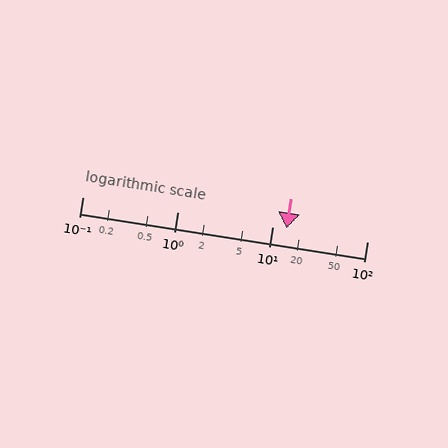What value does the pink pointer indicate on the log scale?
The pointer indicates approximately 14.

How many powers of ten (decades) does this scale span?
The scale spans 3 decades, from 0.1 to 100.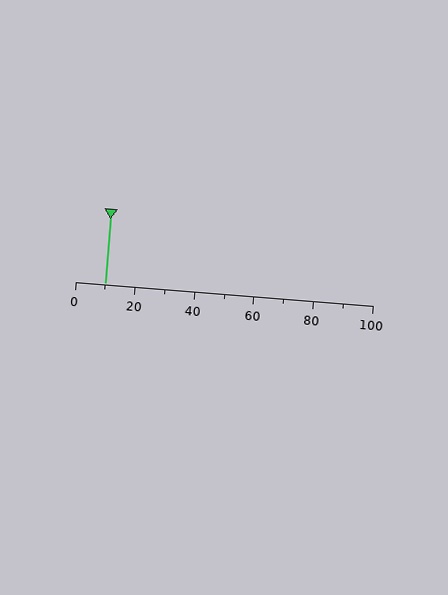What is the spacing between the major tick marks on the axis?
The major ticks are spaced 20 apart.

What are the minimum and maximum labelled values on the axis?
The axis runs from 0 to 100.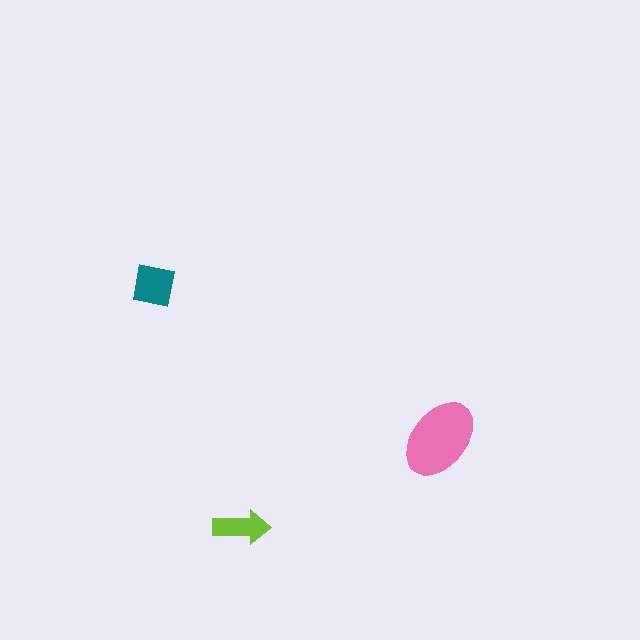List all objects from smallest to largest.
The lime arrow, the teal square, the pink ellipse.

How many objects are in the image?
There are 3 objects in the image.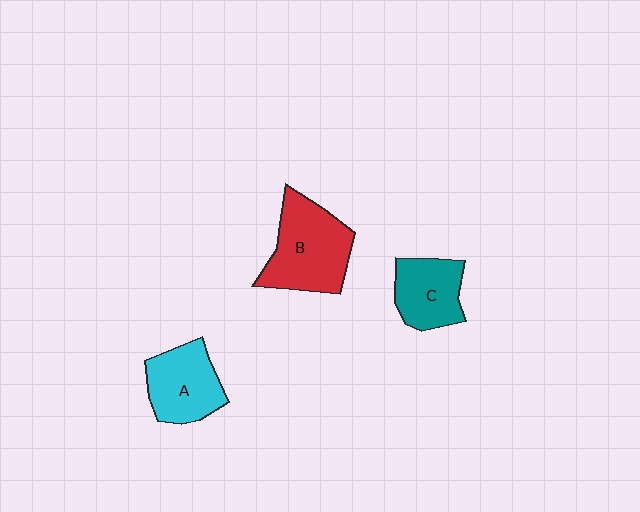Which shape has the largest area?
Shape B (red).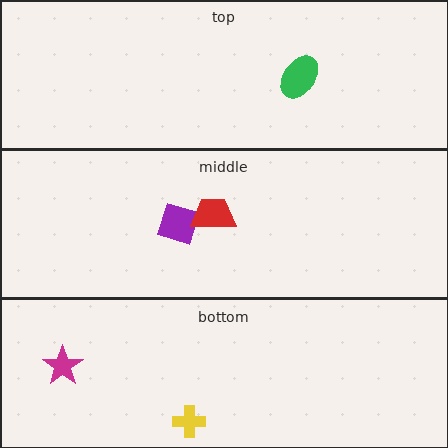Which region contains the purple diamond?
The middle region.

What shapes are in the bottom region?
The yellow cross, the magenta star.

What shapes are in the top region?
The green ellipse.